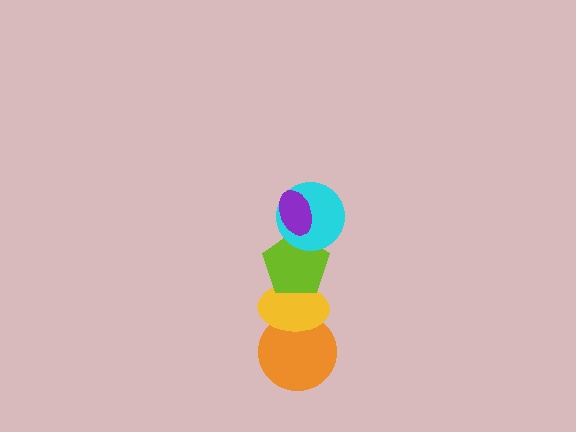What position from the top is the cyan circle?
The cyan circle is 2nd from the top.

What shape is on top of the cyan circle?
The purple ellipse is on top of the cyan circle.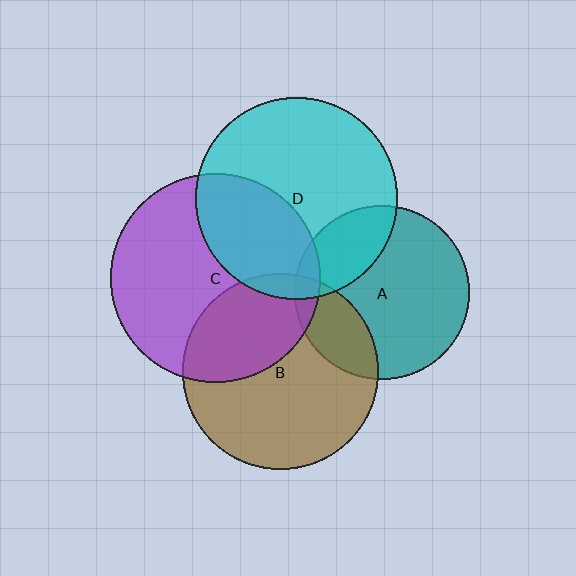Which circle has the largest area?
Circle C (purple).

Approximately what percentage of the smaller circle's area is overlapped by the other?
Approximately 35%.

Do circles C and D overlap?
Yes.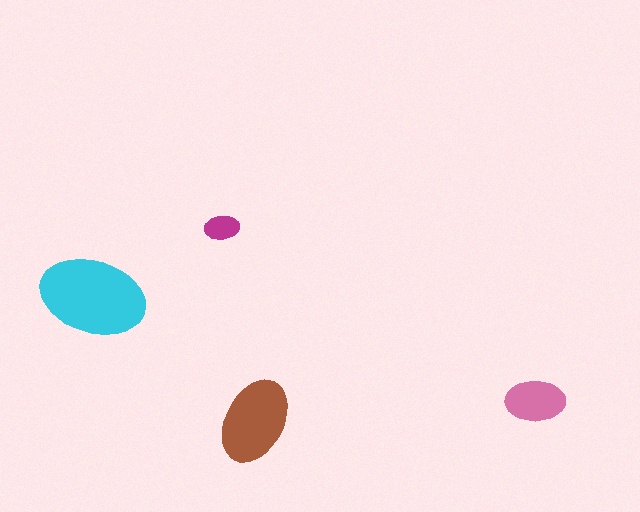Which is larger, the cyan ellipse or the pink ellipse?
The cyan one.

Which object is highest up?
The magenta ellipse is topmost.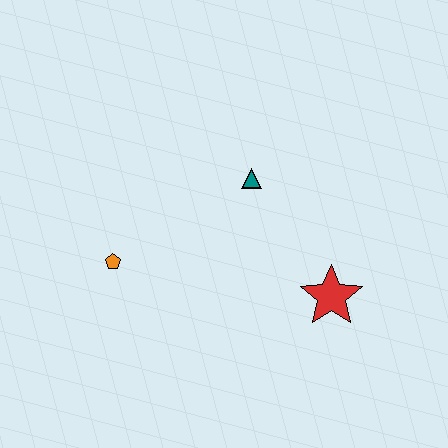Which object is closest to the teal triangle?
The red star is closest to the teal triangle.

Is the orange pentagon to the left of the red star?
Yes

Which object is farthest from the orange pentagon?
The red star is farthest from the orange pentagon.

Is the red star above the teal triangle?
No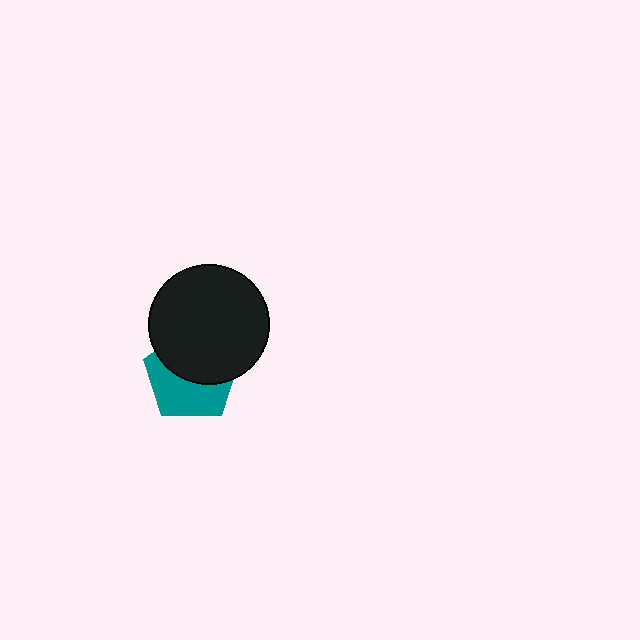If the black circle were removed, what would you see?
You would see the complete teal pentagon.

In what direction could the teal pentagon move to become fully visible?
The teal pentagon could move down. That would shift it out from behind the black circle entirely.